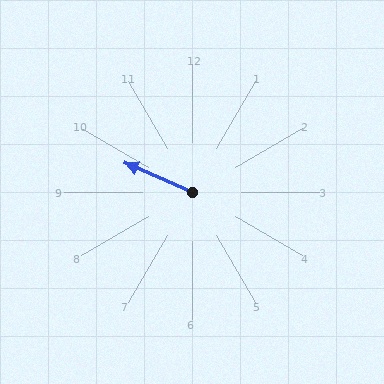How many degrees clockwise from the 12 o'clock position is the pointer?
Approximately 293 degrees.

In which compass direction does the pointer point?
Northwest.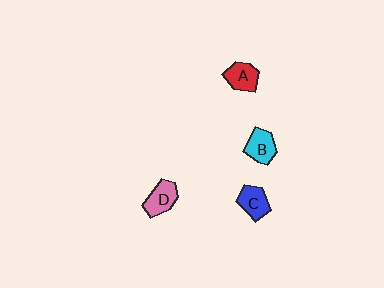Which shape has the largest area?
Shape D (pink).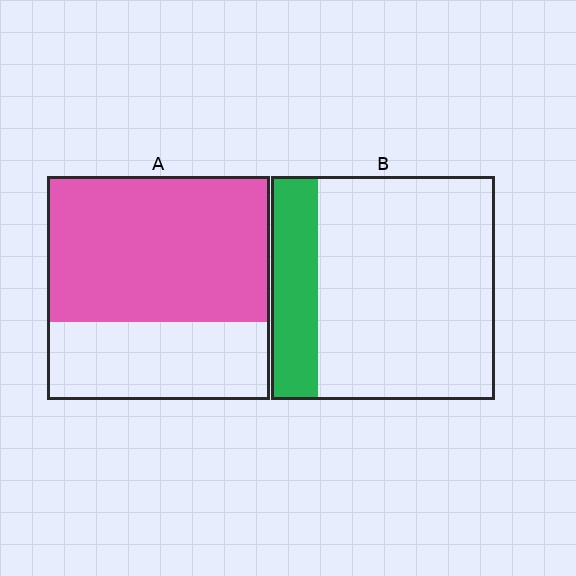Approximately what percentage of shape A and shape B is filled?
A is approximately 65% and B is approximately 20%.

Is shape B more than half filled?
No.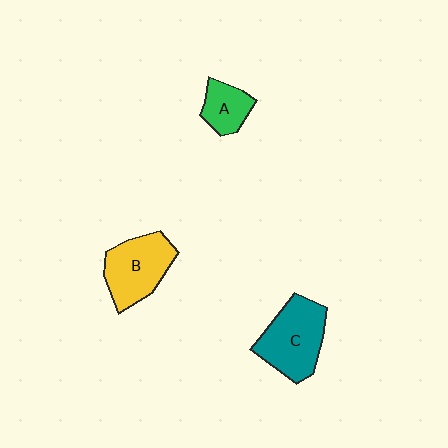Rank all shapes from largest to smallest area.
From largest to smallest: C (teal), B (yellow), A (green).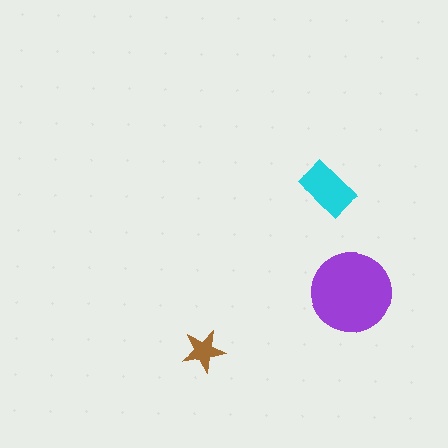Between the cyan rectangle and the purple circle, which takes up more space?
The purple circle.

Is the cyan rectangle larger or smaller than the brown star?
Larger.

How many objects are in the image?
There are 3 objects in the image.